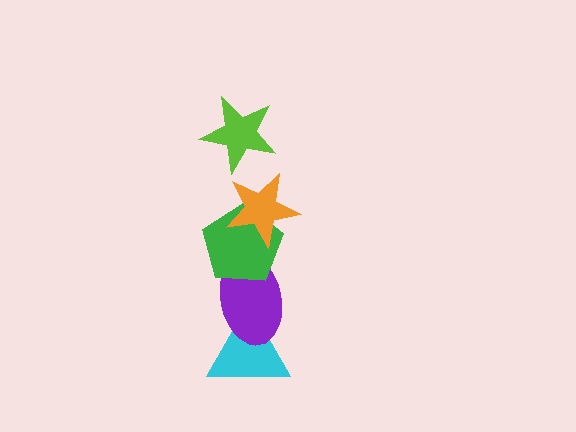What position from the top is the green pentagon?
The green pentagon is 3rd from the top.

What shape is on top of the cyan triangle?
The purple ellipse is on top of the cyan triangle.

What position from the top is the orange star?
The orange star is 2nd from the top.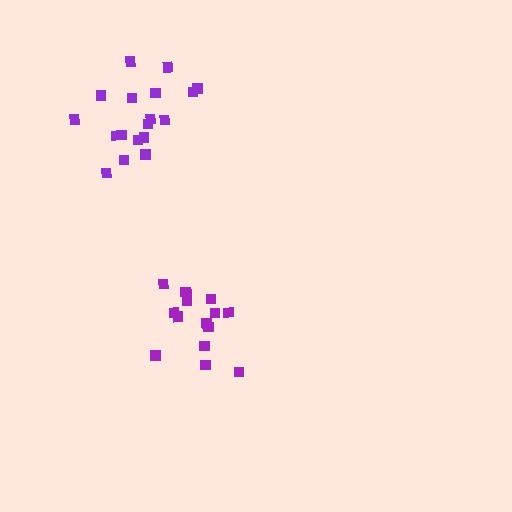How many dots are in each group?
Group 1: 18 dots, Group 2: 16 dots (34 total).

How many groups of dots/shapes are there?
There are 2 groups.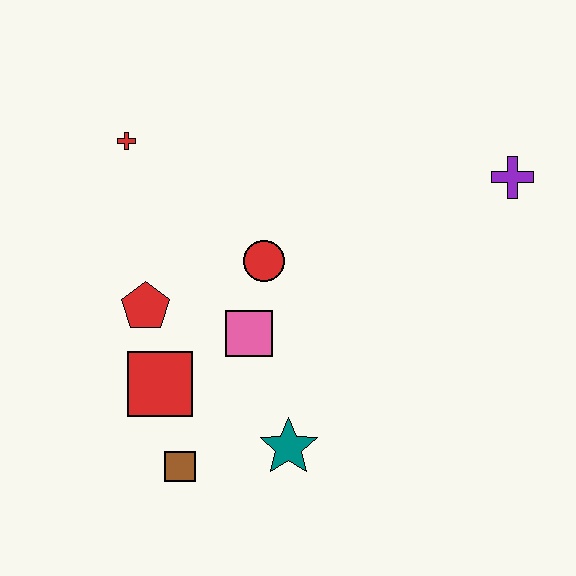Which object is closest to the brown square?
The red square is closest to the brown square.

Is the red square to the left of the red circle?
Yes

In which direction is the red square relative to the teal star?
The red square is to the left of the teal star.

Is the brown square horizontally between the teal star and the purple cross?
No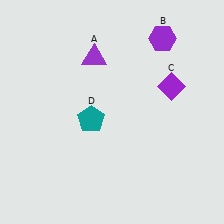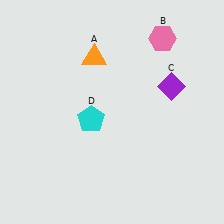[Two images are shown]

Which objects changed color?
A changed from purple to orange. B changed from purple to pink. D changed from teal to cyan.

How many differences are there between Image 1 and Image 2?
There are 3 differences between the two images.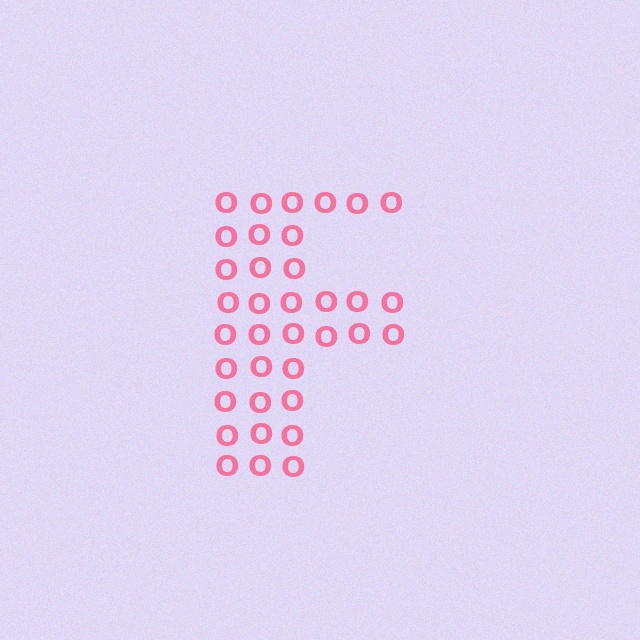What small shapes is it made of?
It is made of small letter O's.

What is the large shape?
The large shape is the letter F.